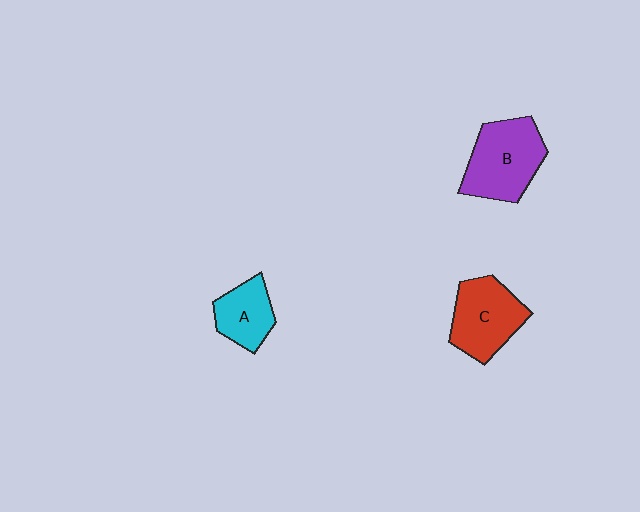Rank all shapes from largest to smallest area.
From largest to smallest: B (purple), C (red), A (cyan).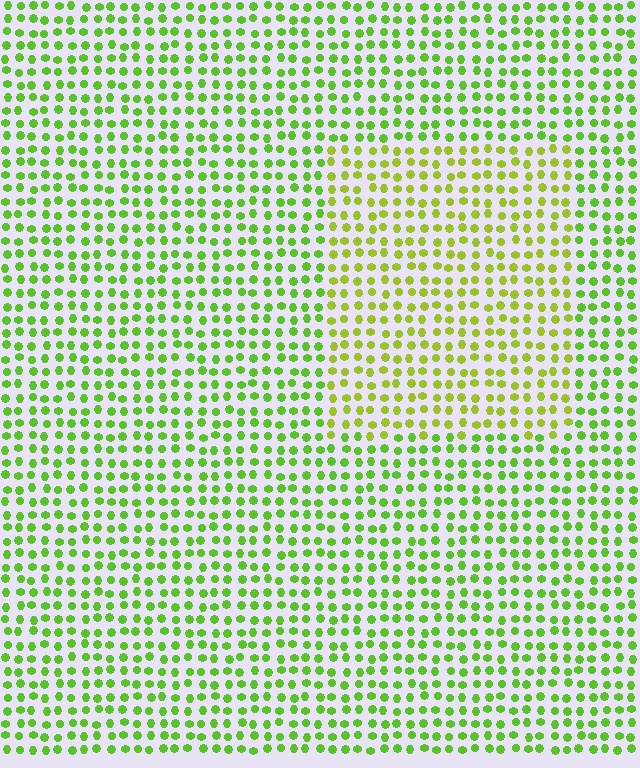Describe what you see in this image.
The image is filled with small lime elements in a uniform arrangement. A rectangle-shaped region is visible where the elements are tinted to a slightly different hue, forming a subtle color boundary.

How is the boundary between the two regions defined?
The boundary is defined purely by a slight shift in hue (about 26 degrees). Spacing, size, and orientation are identical on both sides.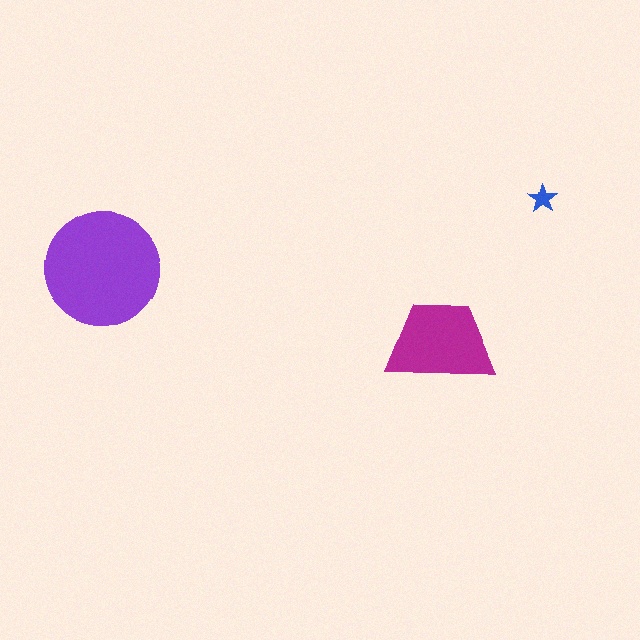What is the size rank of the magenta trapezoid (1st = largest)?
2nd.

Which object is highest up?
The blue star is topmost.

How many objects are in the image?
There are 3 objects in the image.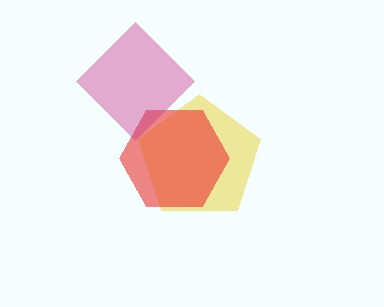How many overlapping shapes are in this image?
There are 3 overlapping shapes in the image.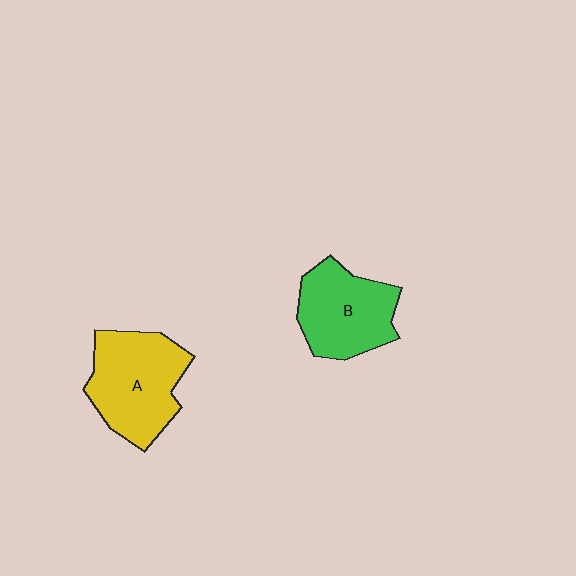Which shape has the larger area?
Shape A (yellow).